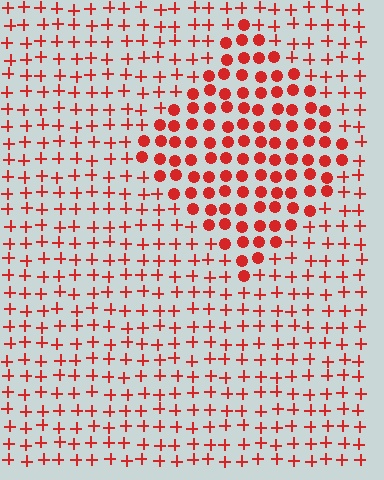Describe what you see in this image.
The image is filled with small red elements arranged in a uniform grid. A diamond-shaped region contains circles, while the surrounding area contains plus signs. The boundary is defined purely by the change in element shape.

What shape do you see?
I see a diamond.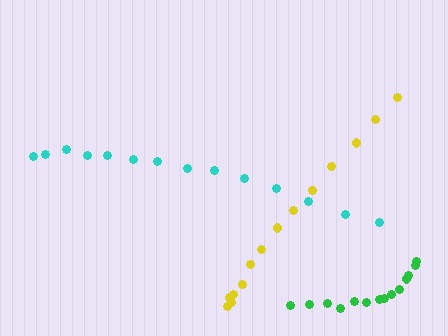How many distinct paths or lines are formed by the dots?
There are 3 distinct paths.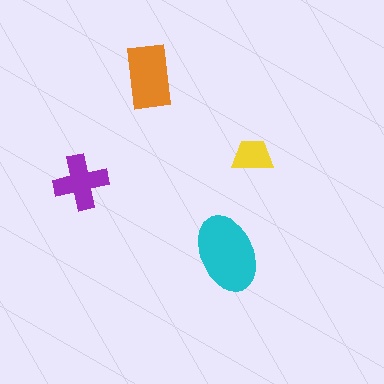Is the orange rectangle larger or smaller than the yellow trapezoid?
Larger.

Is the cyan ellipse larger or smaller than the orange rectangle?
Larger.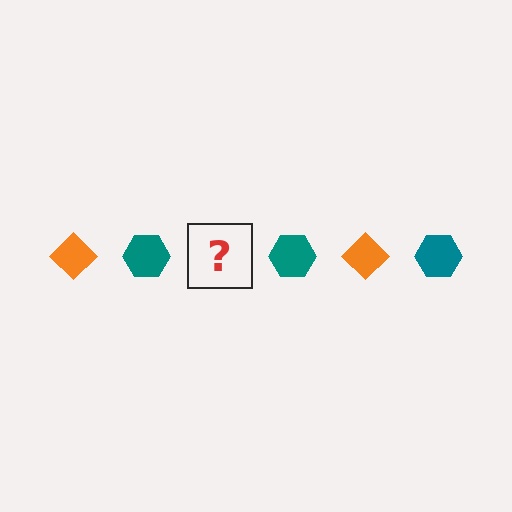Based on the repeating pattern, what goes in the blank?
The blank should be an orange diamond.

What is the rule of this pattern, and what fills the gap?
The rule is that the pattern alternates between orange diamond and teal hexagon. The gap should be filled with an orange diamond.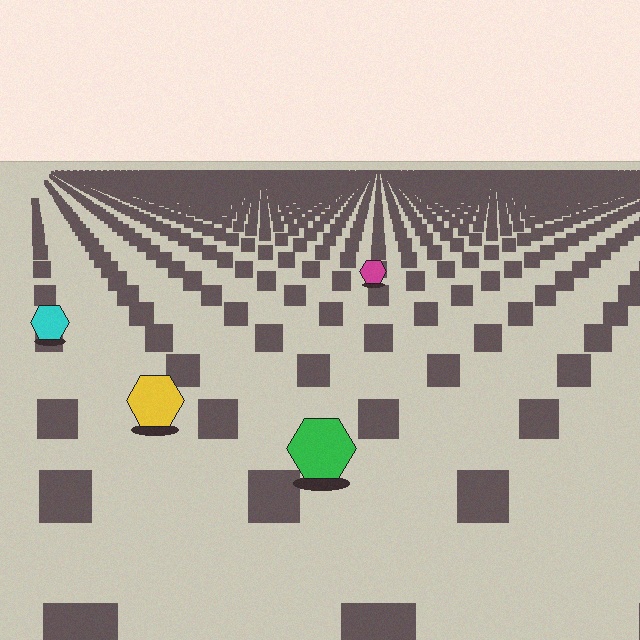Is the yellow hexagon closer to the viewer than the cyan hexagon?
Yes. The yellow hexagon is closer — you can tell from the texture gradient: the ground texture is coarser near it.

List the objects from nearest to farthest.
From nearest to farthest: the green hexagon, the yellow hexagon, the cyan hexagon, the magenta hexagon.